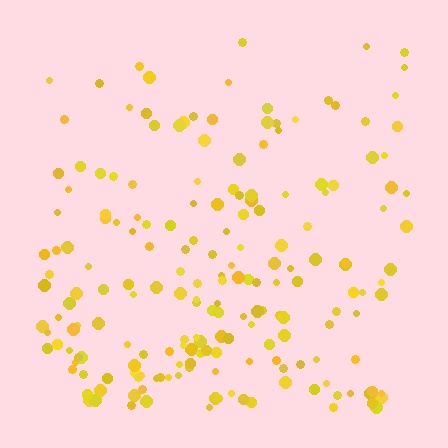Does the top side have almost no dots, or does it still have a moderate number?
Still a moderate number, just noticeably fewer than the bottom.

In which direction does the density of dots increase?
From top to bottom, with the bottom side densest.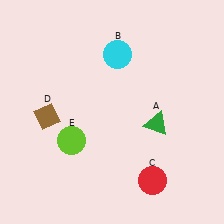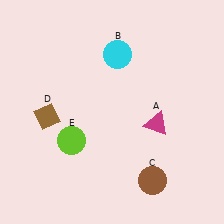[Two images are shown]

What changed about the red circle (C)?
In Image 1, C is red. In Image 2, it changed to brown.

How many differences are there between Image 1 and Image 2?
There are 2 differences between the two images.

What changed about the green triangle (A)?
In Image 1, A is green. In Image 2, it changed to magenta.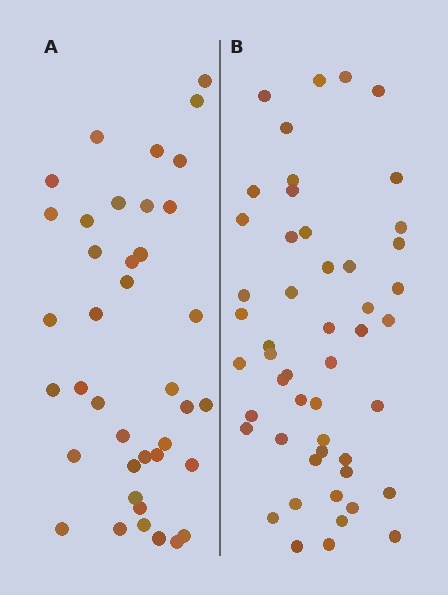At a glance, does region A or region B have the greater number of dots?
Region B (the right region) has more dots.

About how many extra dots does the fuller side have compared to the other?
Region B has roughly 12 or so more dots than region A.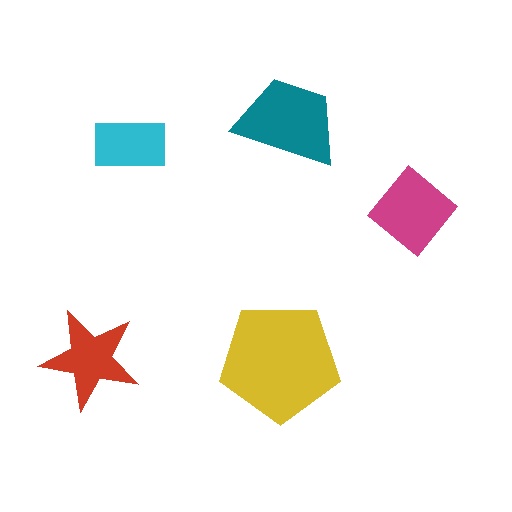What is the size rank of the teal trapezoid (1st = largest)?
2nd.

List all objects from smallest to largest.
The cyan rectangle, the red star, the magenta diamond, the teal trapezoid, the yellow pentagon.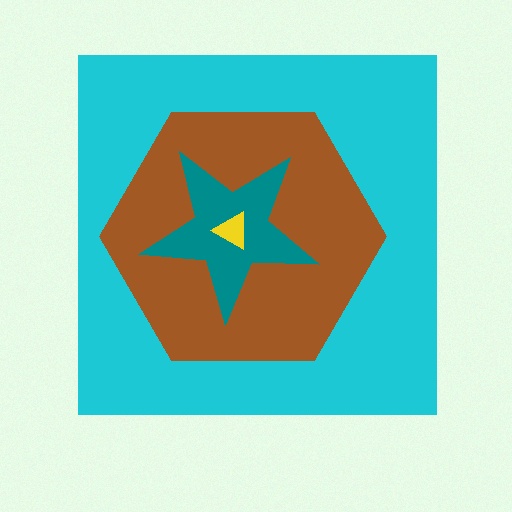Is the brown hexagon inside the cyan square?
Yes.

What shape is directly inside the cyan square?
The brown hexagon.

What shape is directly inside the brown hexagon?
The teal star.